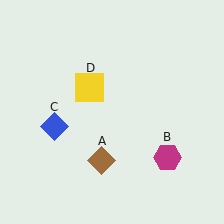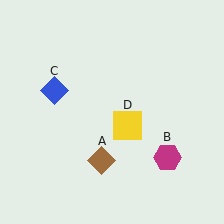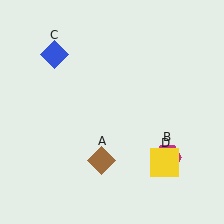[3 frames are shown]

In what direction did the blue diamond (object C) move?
The blue diamond (object C) moved up.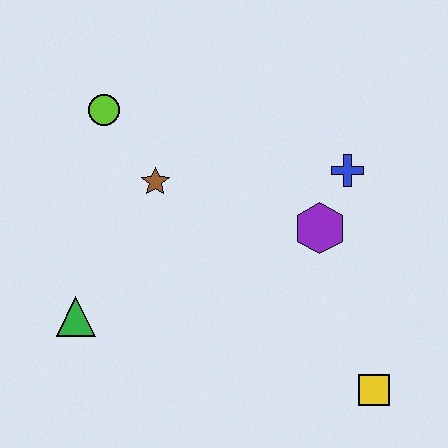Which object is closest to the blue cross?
The purple hexagon is closest to the blue cross.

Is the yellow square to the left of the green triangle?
No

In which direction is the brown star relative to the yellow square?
The brown star is to the left of the yellow square.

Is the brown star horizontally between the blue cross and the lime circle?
Yes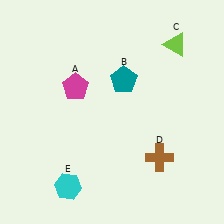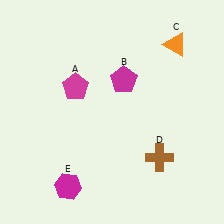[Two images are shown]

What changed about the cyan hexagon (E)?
In Image 1, E is cyan. In Image 2, it changed to magenta.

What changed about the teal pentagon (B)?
In Image 1, B is teal. In Image 2, it changed to magenta.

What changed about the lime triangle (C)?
In Image 1, C is lime. In Image 2, it changed to orange.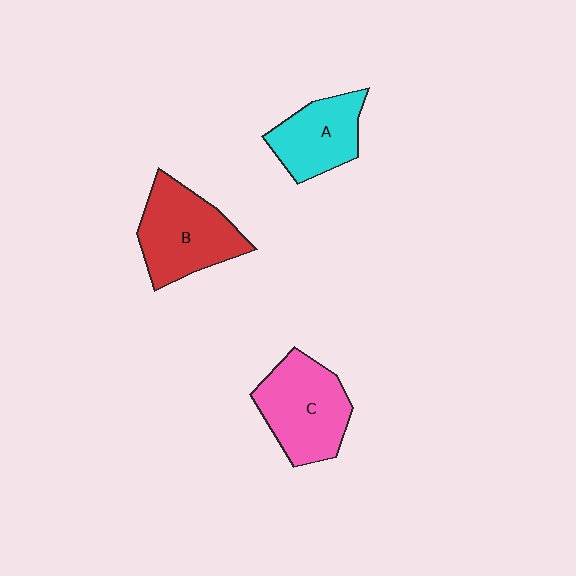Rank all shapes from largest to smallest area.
From largest to smallest: B (red), C (pink), A (cyan).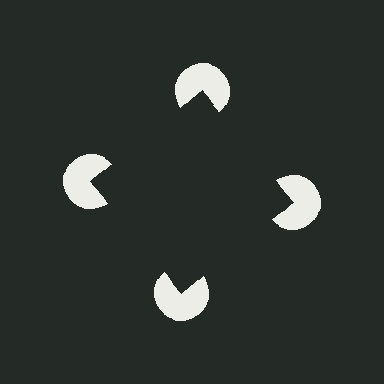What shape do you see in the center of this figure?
An illusory square — its edges are inferred from the aligned wedge cuts in the pac-man discs, not physically drawn.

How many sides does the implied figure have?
4 sides.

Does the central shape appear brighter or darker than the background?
It typically appears slightly darker than the background, even though no actual brightness change is drawn.